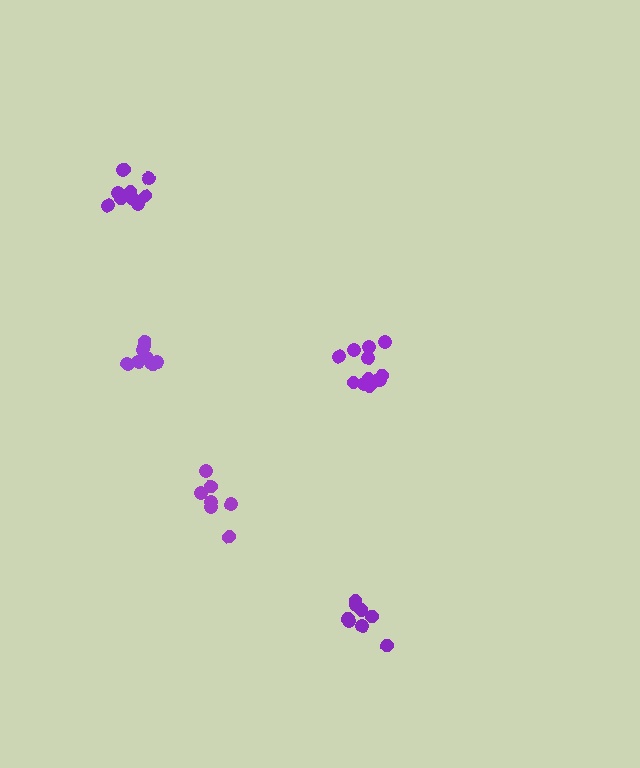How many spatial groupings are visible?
There are 5 spatial groupings.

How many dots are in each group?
Group 1: 12 dots, Group 2: 7 dots, Group 3: 10 dots, Group 4: 8 dots, Group 5: 8 dots (45 total).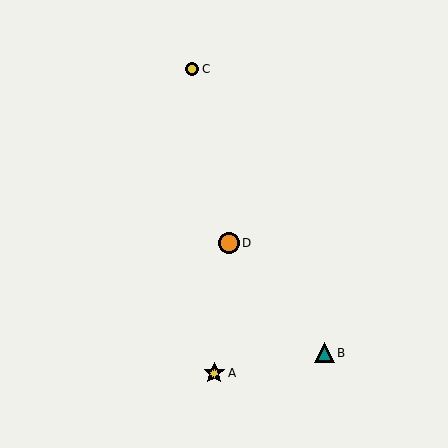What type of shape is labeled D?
Shape D is an orange circle.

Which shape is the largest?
The yellow star (labeled A) is the largest.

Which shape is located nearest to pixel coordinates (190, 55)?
The yellow circle (labeled C) at (192, 69) is nearest to that location.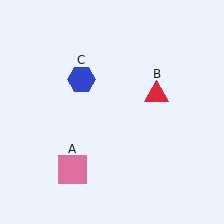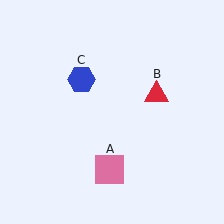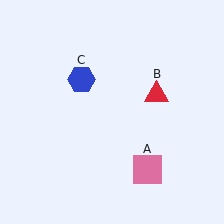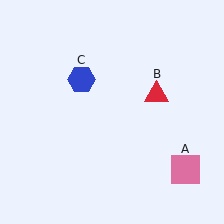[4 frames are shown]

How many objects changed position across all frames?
1 object changed position: pink square (object A).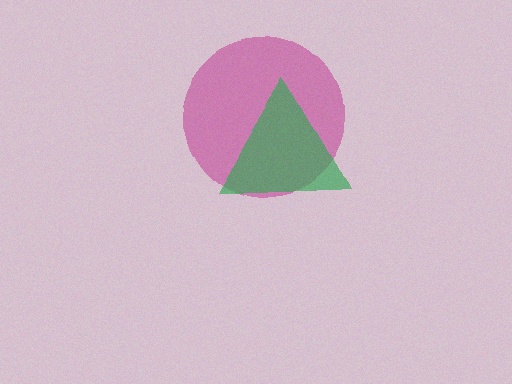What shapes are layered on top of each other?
The layered shapes are: a magenta circle, a green triangle.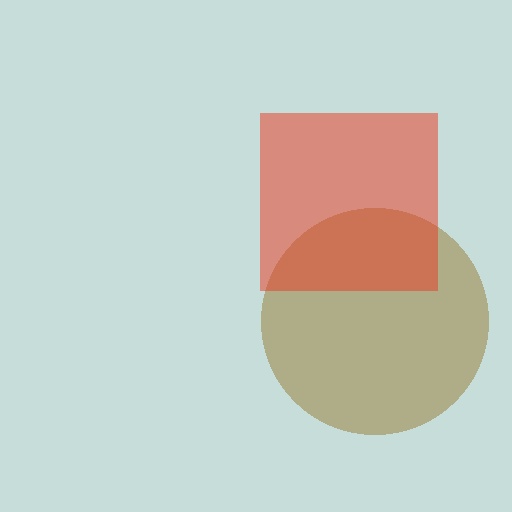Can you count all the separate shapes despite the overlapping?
Yes, there are 2 separate shapes.